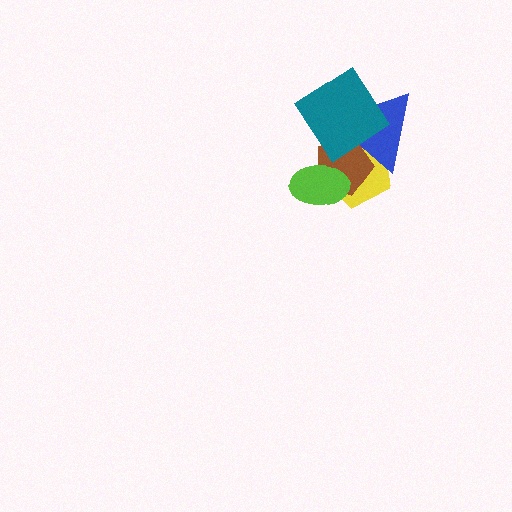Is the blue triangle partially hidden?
Yes, it is partially covered by another shape.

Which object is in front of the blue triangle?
The teal diamond is in front of the blue triangle.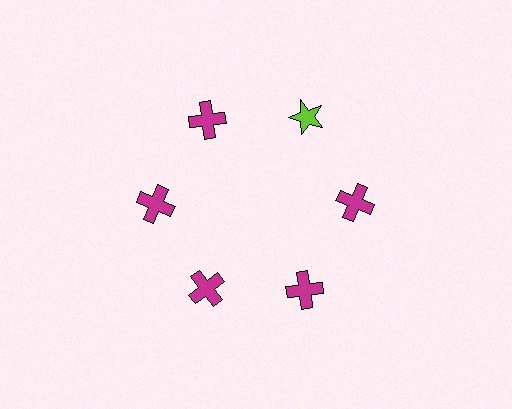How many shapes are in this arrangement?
There are 6 shapes arranged in a ring pattern.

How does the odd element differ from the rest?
It differs in both color (lime instead of magenta) and shape (star instead of cross).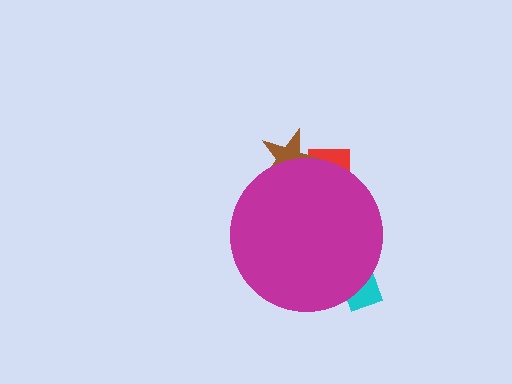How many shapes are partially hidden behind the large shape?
3 shapes are partially hidden.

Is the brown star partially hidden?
Yes, the brown star is partially hidden behind the magenta circle.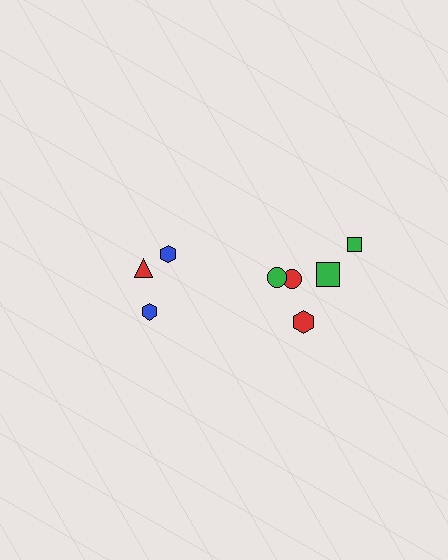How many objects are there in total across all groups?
There are 8 objects.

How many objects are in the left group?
There are 3 objects.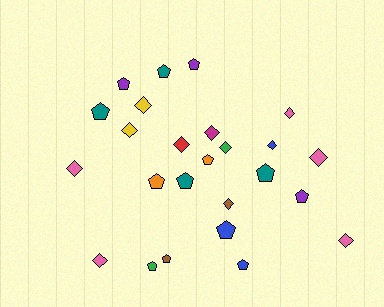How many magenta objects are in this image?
There is 1 magenta object.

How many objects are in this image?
There are 25 objects.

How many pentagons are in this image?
There are 13 pentagons.